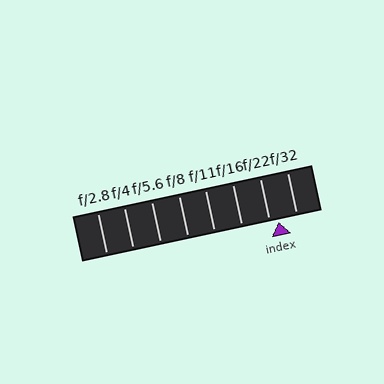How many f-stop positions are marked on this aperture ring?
There are 8 f-stop positions marked.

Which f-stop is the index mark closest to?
The index mark is closest to f/22.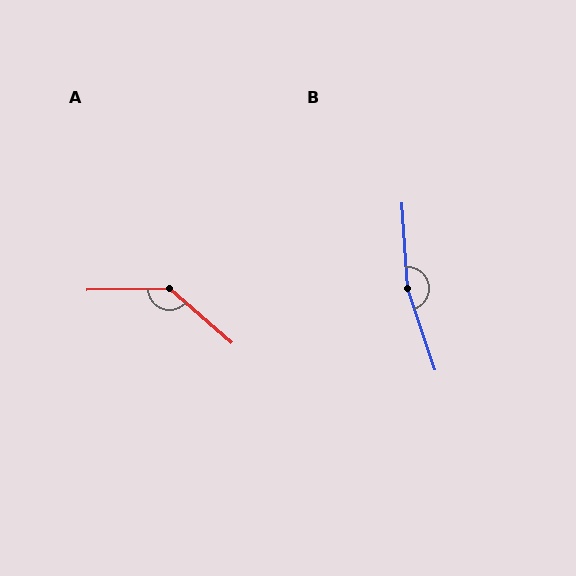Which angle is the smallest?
A, at approximately 138 degrees.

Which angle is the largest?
B, at approximately 165 degrees.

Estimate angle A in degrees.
Approximately 138 degrees.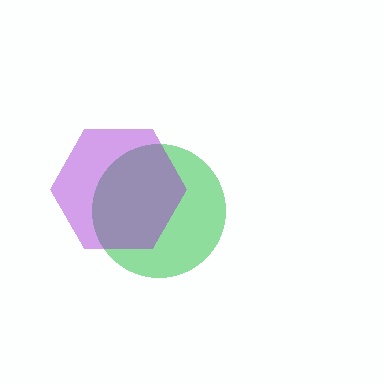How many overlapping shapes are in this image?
There are 2 overlapping shapes in the image.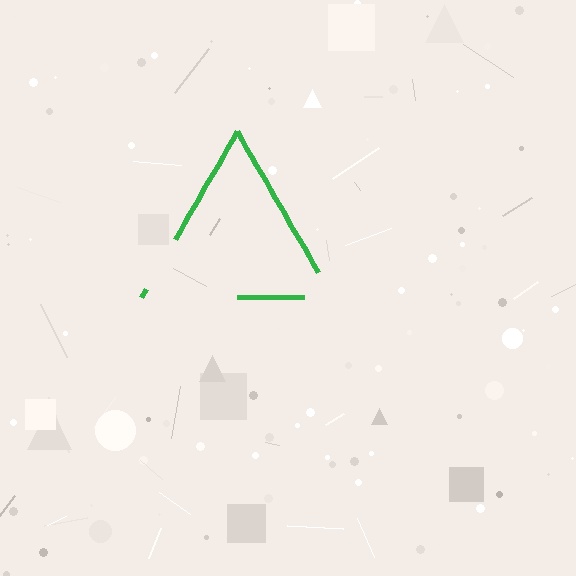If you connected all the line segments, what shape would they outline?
They would outline a triangle.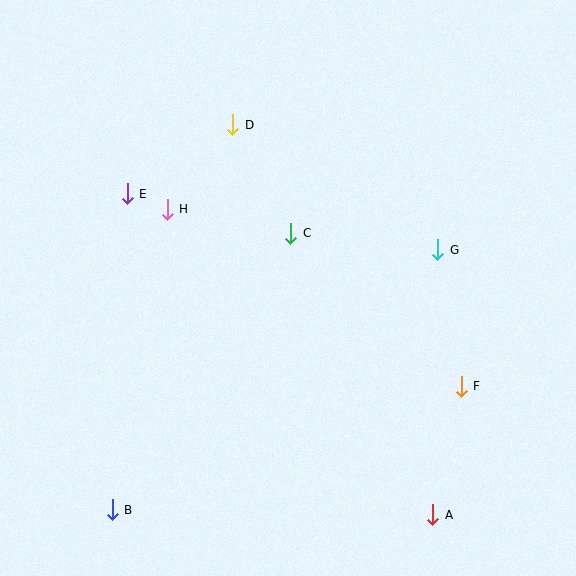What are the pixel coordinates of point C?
Point C is at (291, 233).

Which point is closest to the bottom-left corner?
Point B is closest to the bottom-left corner.